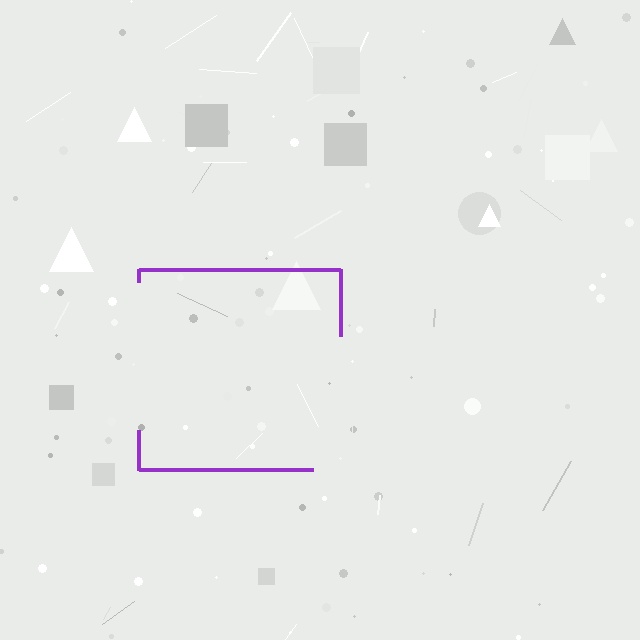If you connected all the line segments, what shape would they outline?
They would outline a square.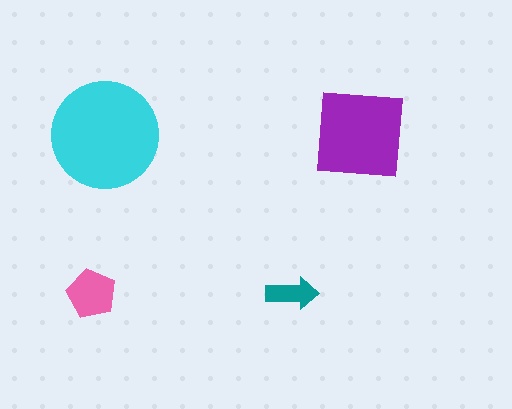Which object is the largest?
The cyan circle.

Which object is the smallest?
The teal arrow.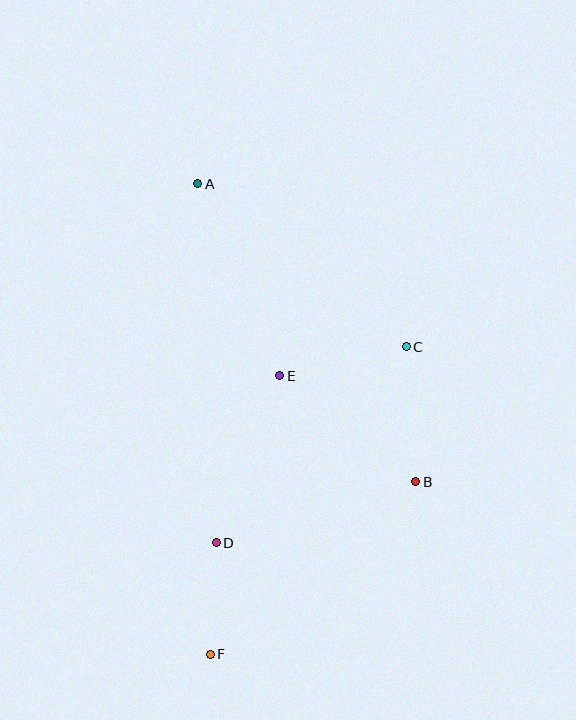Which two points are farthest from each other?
Points A and F are farthest from each other.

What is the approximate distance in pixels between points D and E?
The distance between D and E is approximately 179 pixels.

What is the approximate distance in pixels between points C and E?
The distance between C and E is approximately 130 pixels.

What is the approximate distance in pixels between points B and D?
The distance between B and D is approximately 208 pixels.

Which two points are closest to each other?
Points D and F are closest to each other.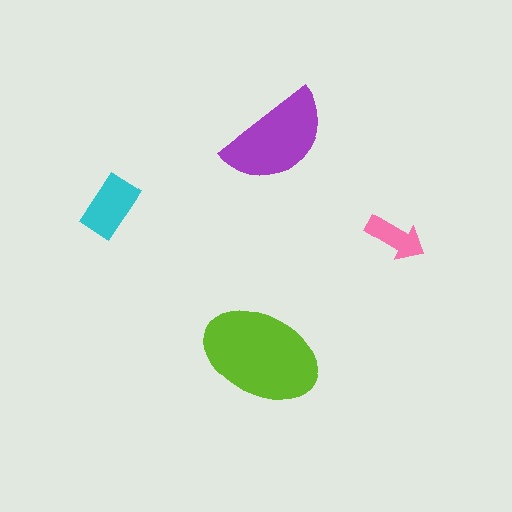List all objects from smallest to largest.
The pink arrow, the cyan rectangle, the purple semicircle, the lime ellipse.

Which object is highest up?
The purple semicircle is topmost.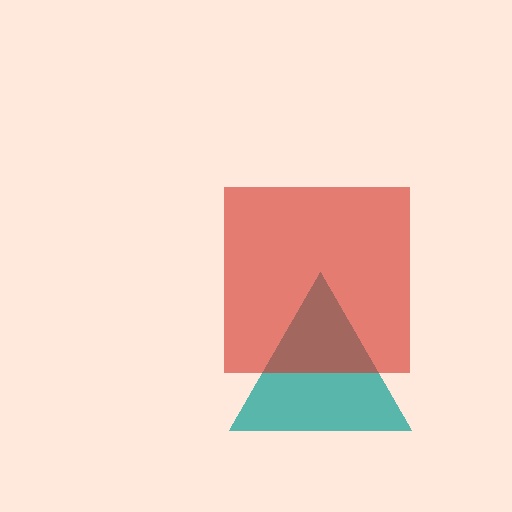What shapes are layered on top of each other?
The layered shapes are: a teal triangle, a red square.